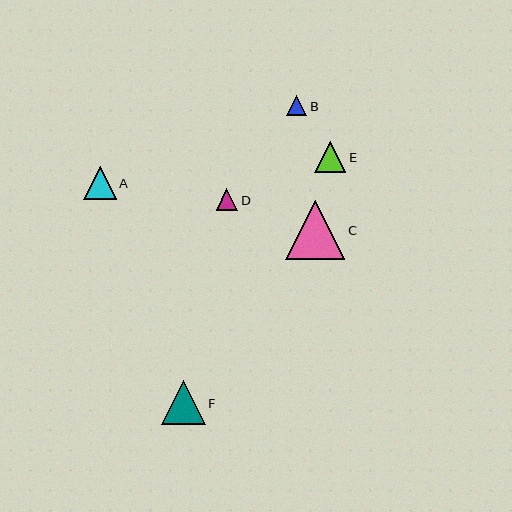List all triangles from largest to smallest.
From largest to smallest: C, F, A, E, D, B.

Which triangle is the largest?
Triangle C is the largest with a size of approximately 59 pixels.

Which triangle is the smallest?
Triangle B is the smallest with a size of approximately 21 pixels.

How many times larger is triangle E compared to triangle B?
Triangle E is approximately 1.5 times the size of triangle B.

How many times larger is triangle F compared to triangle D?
Triangle F is approximately 2.0 times the size of triangle D.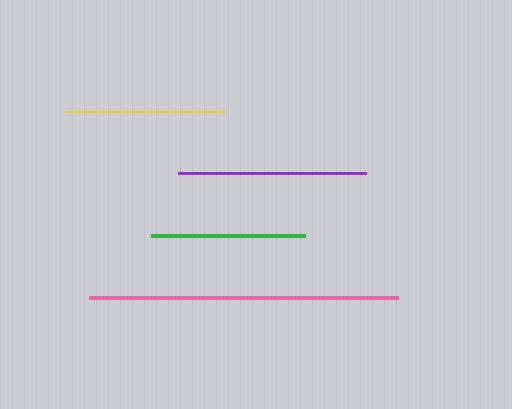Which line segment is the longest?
The pink line is the longest at approximately 309 pixels.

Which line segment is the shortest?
The green line is the shortest at approximately 155 pixels.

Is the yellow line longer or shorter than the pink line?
The pink line is longer than the yellow line.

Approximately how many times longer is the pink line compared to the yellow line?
The pink line is approximately 1.9 times the length of the yellow line.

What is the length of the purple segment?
The purple segment is approximately 188 pixels long.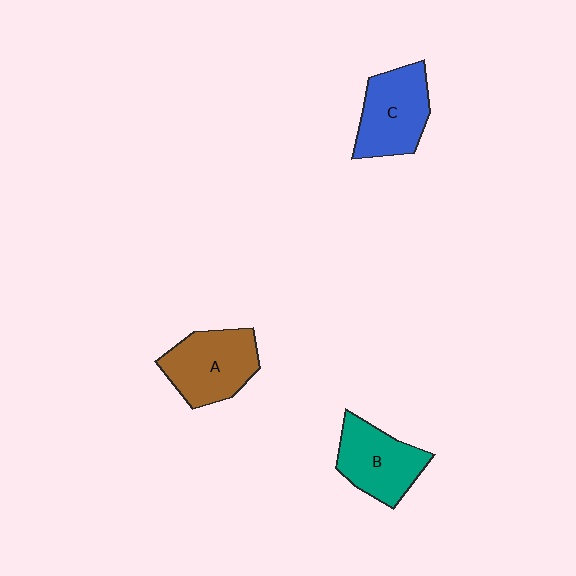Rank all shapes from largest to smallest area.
From largest to smallest: A (brown), C (blue), B (teal).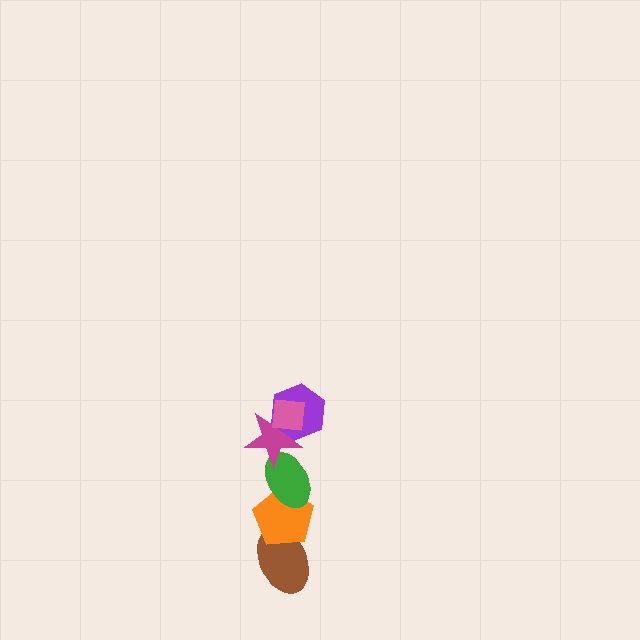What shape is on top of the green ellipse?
The magenta star is on top of the green ellipse.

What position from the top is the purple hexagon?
The purple hexagon is 2nd from the top.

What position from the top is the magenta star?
The magenta star is 3rd from the top.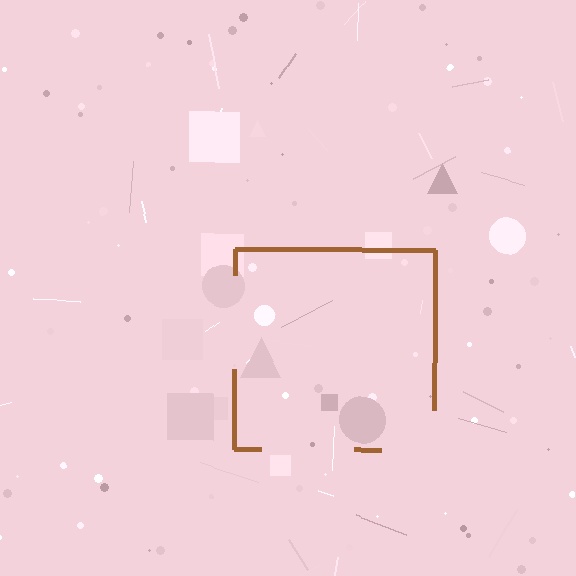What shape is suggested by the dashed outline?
The dashed outline suggests a square.